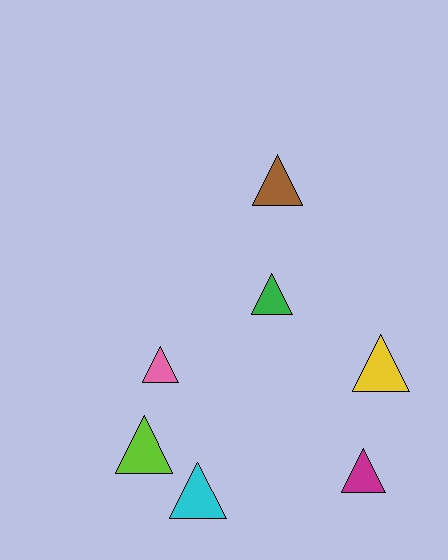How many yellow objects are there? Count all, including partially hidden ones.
There is 1 yellow object.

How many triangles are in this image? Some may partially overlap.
There are 7 triangles.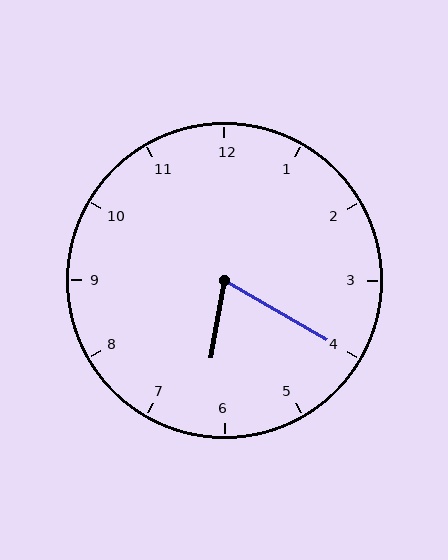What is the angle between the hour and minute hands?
Approximately 70 degrees.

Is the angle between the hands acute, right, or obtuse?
It is acute.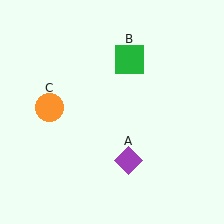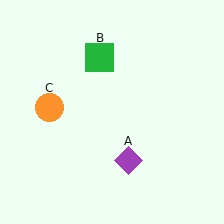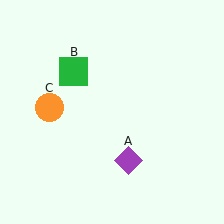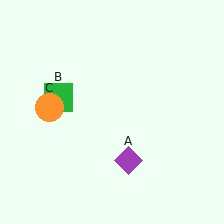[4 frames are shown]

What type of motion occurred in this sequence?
The green square (object B) rotated counterclockwise around the center of the scene.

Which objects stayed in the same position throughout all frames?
Purple diamond (object A) and orange circle (object C) remained stationary.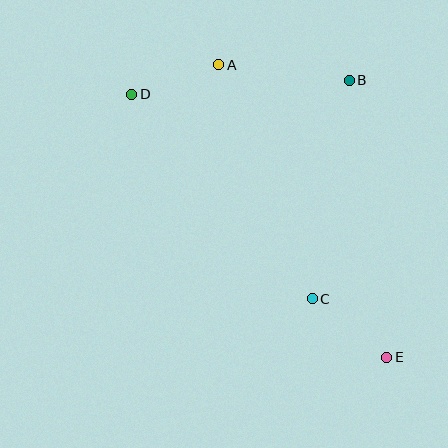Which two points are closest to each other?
Points A and D are closest to each other.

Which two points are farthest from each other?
Points D and E are farthest from each other.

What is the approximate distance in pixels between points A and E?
The distance between A and E is approximately 337 pixels.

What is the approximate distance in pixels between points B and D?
The distance between B and D is approximately 218 pixels.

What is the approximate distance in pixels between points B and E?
The distance between B and E is approximately 279 pixels.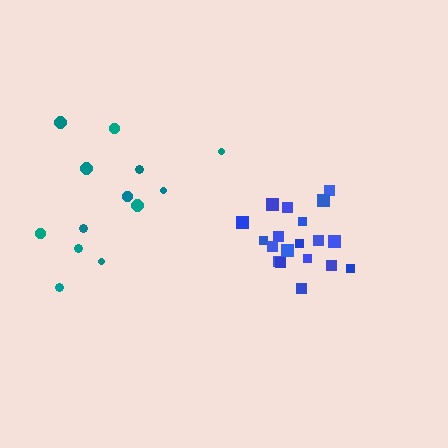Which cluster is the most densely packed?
Blue.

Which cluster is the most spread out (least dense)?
Teal.